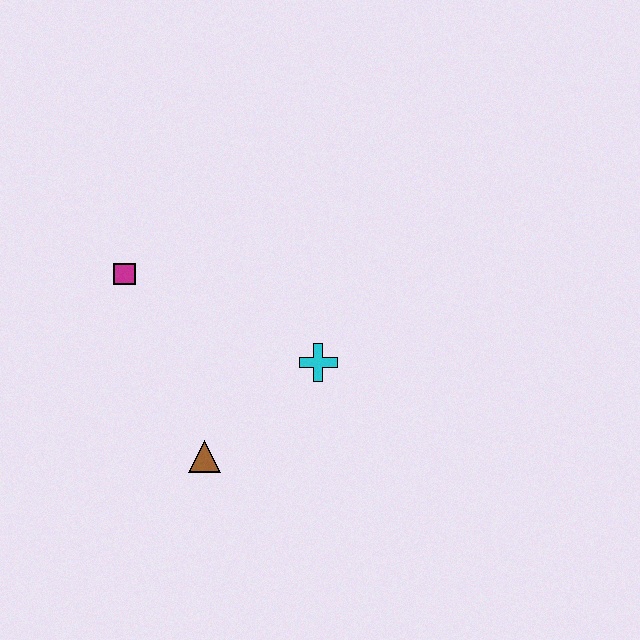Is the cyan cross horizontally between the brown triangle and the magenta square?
No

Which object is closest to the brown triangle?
The cyan cross is closest to the brown triangle.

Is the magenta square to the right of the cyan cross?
No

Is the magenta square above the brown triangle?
Yes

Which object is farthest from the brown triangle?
The magenta square is farthest from the brown triangle.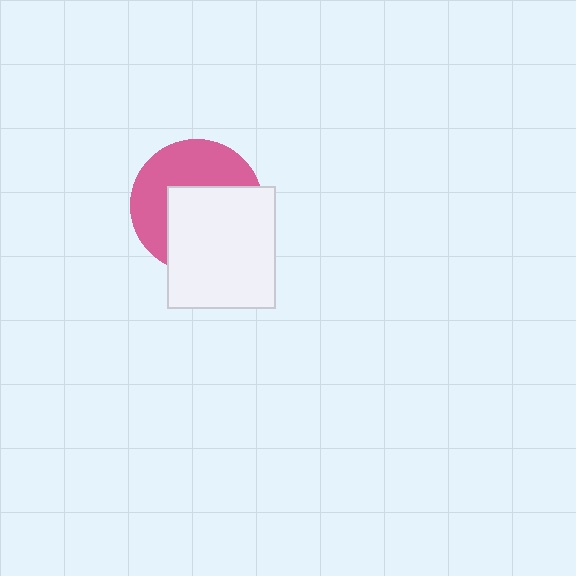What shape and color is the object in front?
The object in front is a white rectangle.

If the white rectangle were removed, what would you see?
You would see the complete pink circle.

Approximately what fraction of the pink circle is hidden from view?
Roughly 52% of the pink circle is hidden behind the white rectangle.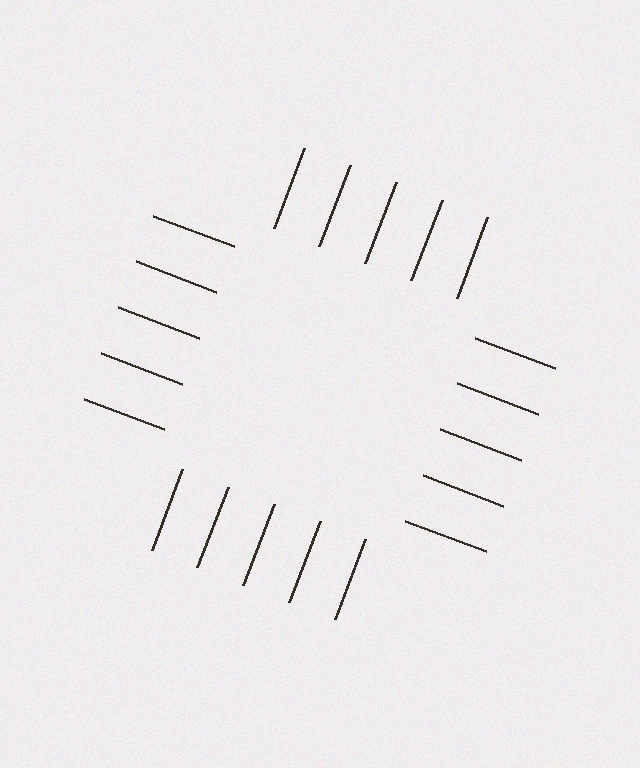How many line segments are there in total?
20 — 5 along each of the 4 edges.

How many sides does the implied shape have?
4 sides — the line-ends trace a square.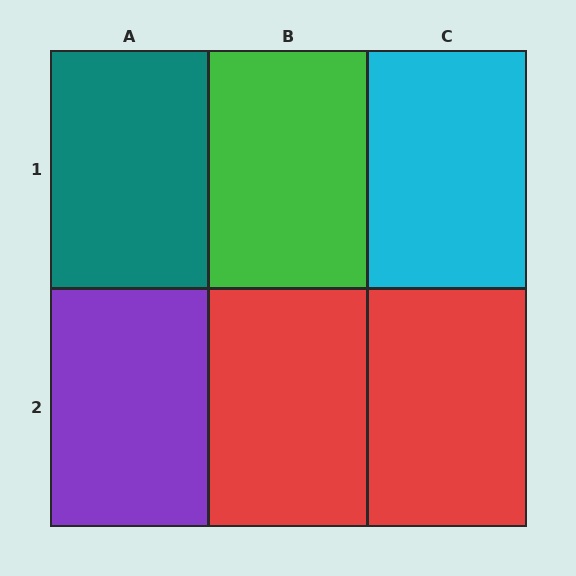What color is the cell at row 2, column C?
Red.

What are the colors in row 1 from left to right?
Teal, green, cyan.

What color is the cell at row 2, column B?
Red.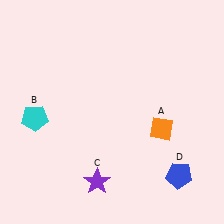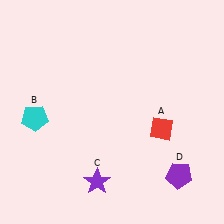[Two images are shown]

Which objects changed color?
A changed from orange to red. D changed from blue to purple.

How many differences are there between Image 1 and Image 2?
There are 2 differences between the two images.